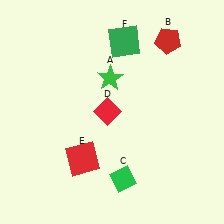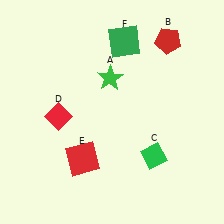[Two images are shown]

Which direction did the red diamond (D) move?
The red diamond (D) moved left.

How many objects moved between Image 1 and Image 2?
2 objects moved between the two images.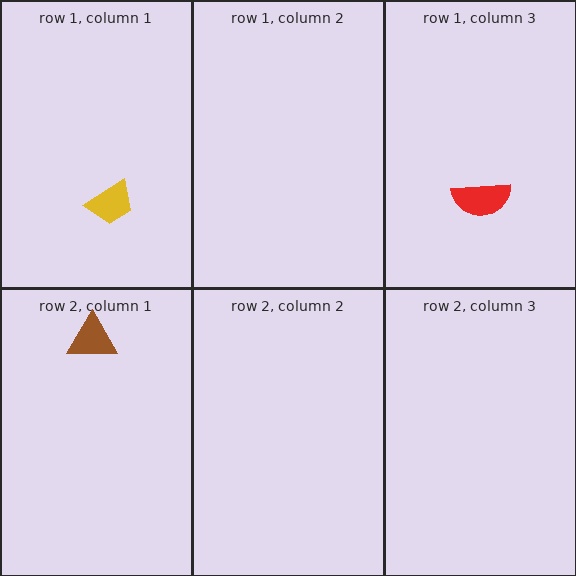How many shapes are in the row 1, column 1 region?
1.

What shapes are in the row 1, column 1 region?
The yellow trapezoid.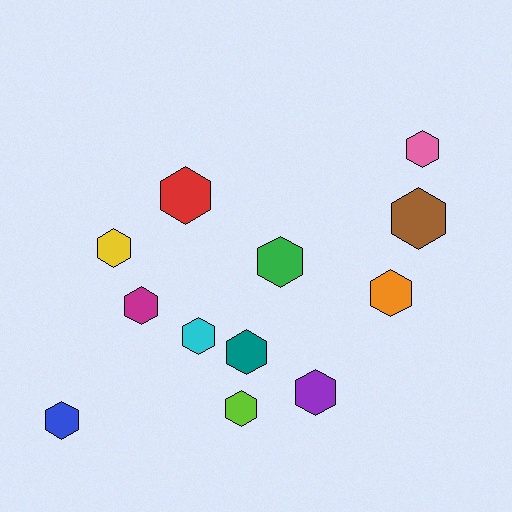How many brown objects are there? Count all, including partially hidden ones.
There is 1 brown object.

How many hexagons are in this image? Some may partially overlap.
There are 12 hexagons.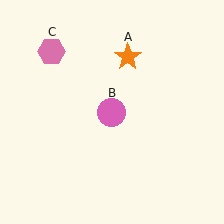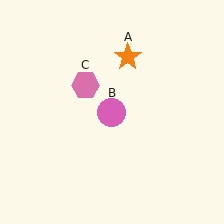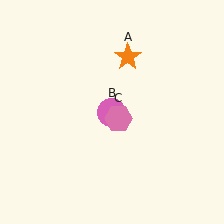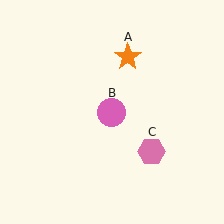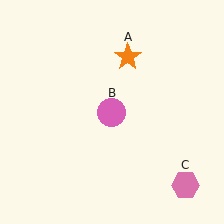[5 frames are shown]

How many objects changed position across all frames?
1 object changed position: pink hexagon (object C).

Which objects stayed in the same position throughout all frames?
Orange star (object A) and pink circle (object B) remained stationary.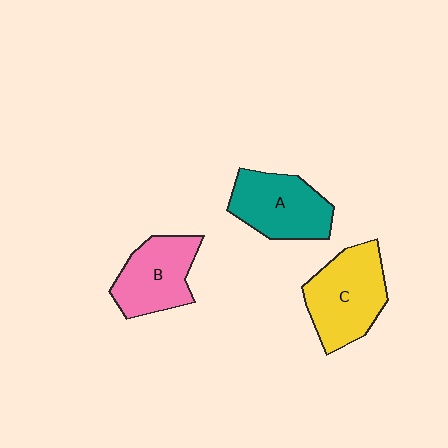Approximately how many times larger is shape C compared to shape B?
Approximately 1.2 times.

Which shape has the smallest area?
Shape B (pink).